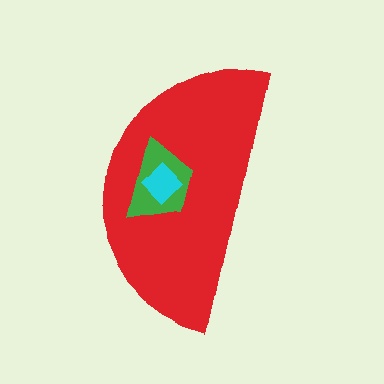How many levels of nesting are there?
3.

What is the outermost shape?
The red semicircle.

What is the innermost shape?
The cyan diamond.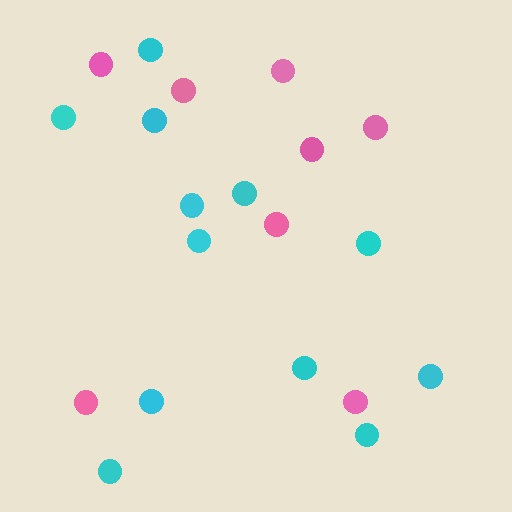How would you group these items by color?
There are 2 groups: one group of pink circles (8) and one group of cyan circles (12).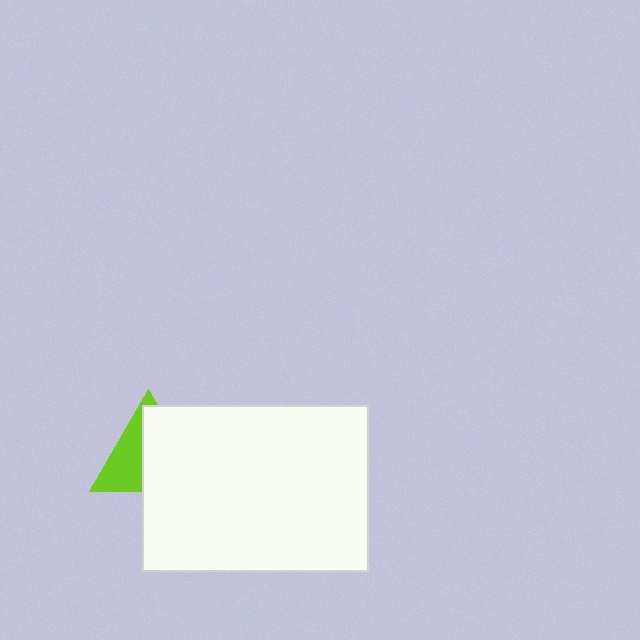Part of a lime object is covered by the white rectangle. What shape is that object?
It is a triangle.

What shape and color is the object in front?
The object in front is a white rectangle.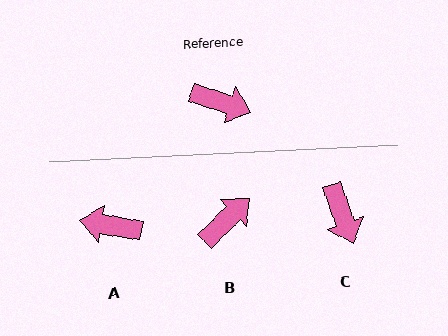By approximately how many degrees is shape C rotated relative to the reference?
Approximately 52 degrees clockwise.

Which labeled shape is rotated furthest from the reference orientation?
A, about 171 degrees away.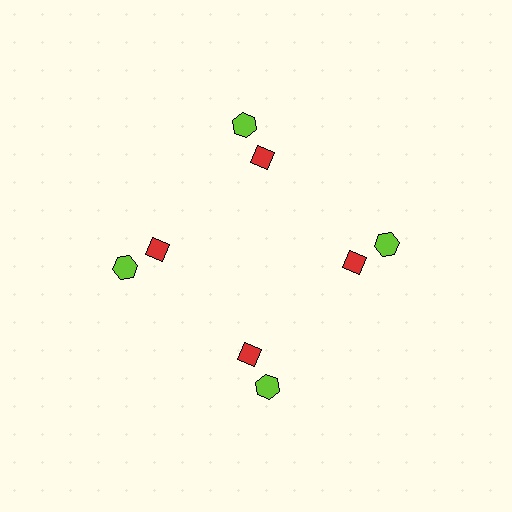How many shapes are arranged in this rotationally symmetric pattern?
There are 8 shapes, arranged in 4 groups of 2.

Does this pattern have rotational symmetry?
Yes, this pattern has 4-fold rotational symmetry. It looks the same after rotating 90 degrees around the center.